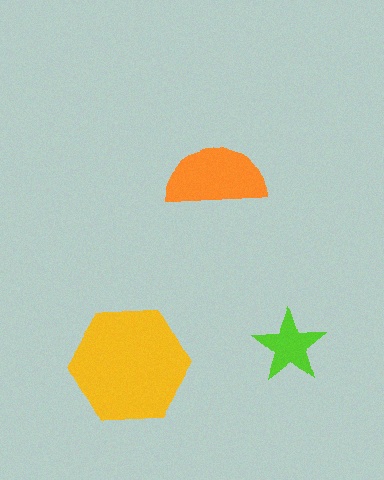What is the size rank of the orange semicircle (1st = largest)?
2nd.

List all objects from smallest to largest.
The lime star, the orange semicircle, the yellow hexagon.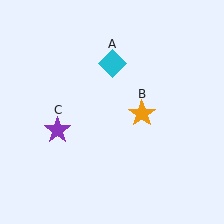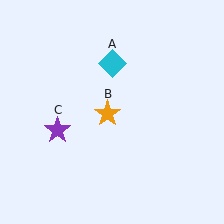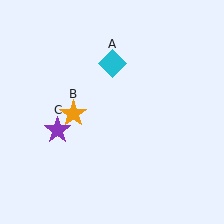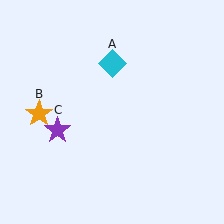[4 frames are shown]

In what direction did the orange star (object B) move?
The orange star (object B) moved left.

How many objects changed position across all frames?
1 object changed position: orange star (object B).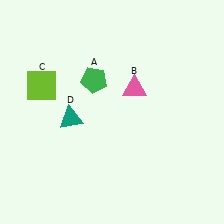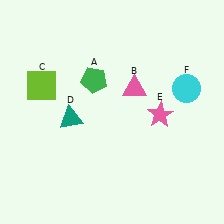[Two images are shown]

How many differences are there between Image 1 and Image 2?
There are 2 differences between the two images.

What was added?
A pink star (E), a cyan circle (F) were added in Image 2.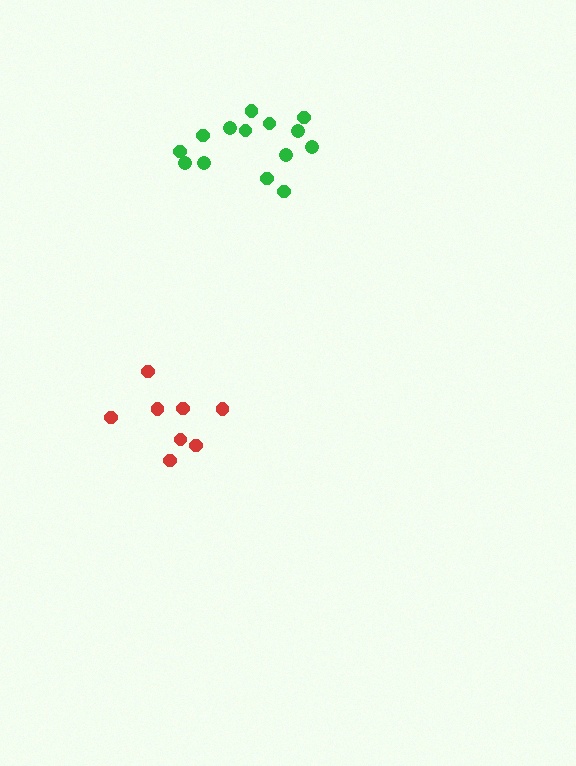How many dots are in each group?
Group 1: 14 dots, Group 2: 8 dots (22 total).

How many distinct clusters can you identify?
There are 2 distinct clusters.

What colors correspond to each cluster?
The clusters are colored: green, red.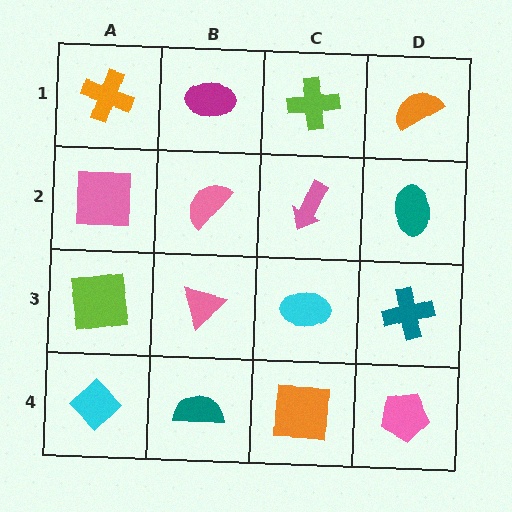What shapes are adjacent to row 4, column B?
A pink triangle (row 3, column B), a cyan diamond (row 4, column A), an orange square (row 4, column C).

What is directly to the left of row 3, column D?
A cyan ellipse.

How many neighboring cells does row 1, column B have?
3.